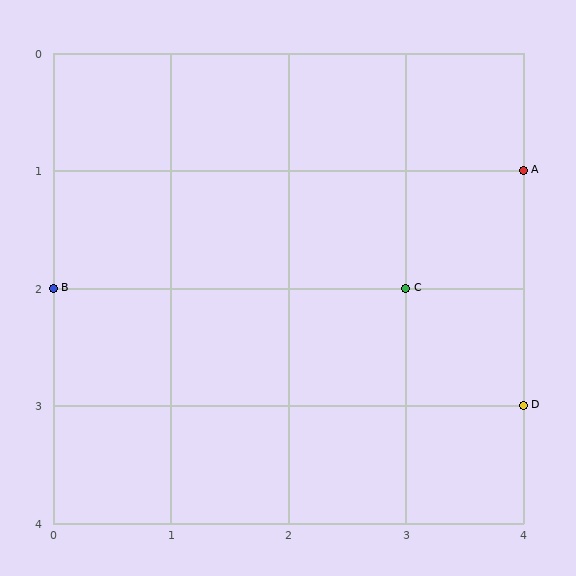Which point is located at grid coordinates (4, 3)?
Point D is at (4, 3).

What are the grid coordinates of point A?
Point A is at grid coordinates (4, 1).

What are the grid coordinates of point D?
Point D is at grid coordinates (4, 3).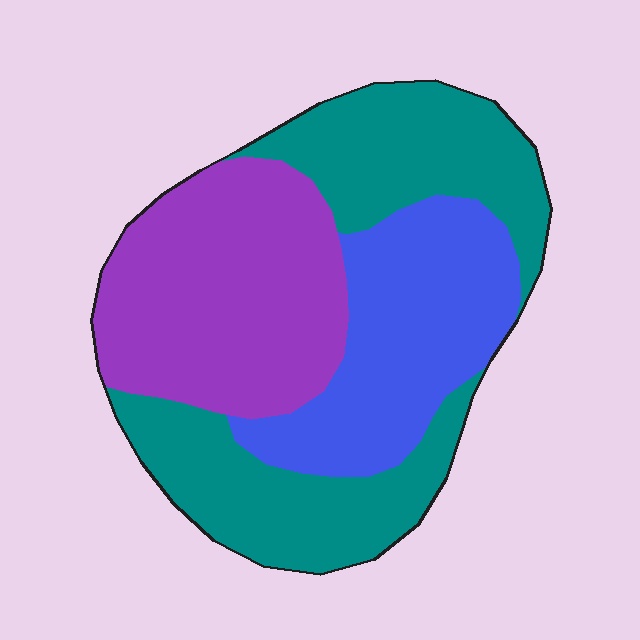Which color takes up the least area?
Blue, at roughly 25%.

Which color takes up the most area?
Teal, at roughly 40%.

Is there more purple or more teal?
Teal.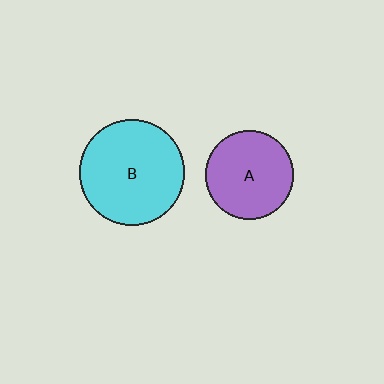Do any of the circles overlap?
No, none of the circles overlap.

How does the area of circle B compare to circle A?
Approximately 1.4 times.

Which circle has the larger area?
Circle B (cyan).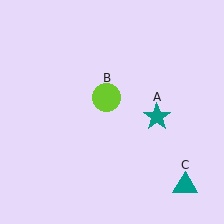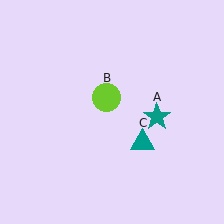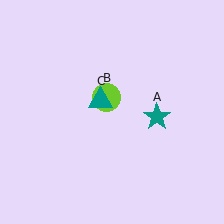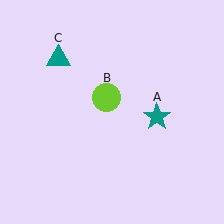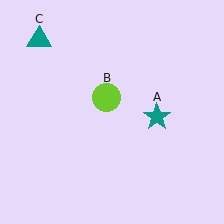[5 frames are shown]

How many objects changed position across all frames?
1 object changed position: teal triangle (object C).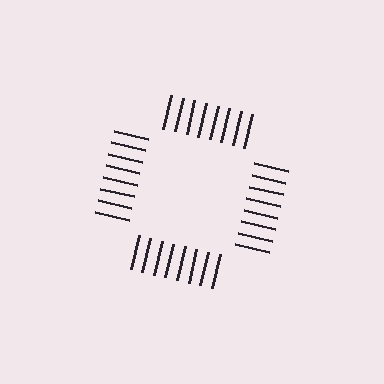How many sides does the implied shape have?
4 sides — the line-ends trace a square.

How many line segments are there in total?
32 — 8 along each of the 4 edges.